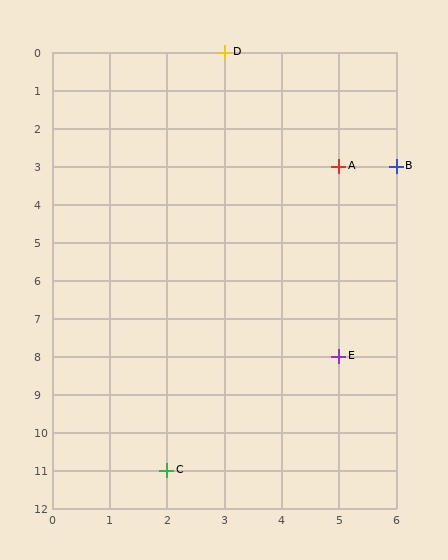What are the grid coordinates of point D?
Point D is at grid coordinates (3, 0).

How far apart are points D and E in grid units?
Points D and E are 2 columns and 8 rows apart (about 8.2 grid units diagonally).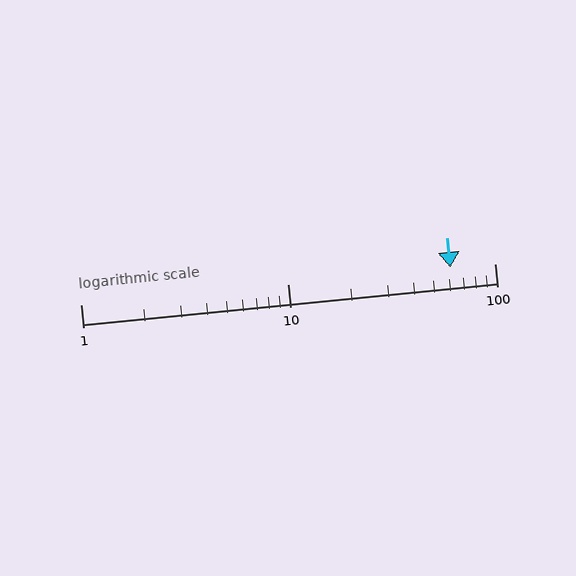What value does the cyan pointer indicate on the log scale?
The pointer indicates approximately 61.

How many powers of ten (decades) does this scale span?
The scale spans 2 decades, from 1 to 100.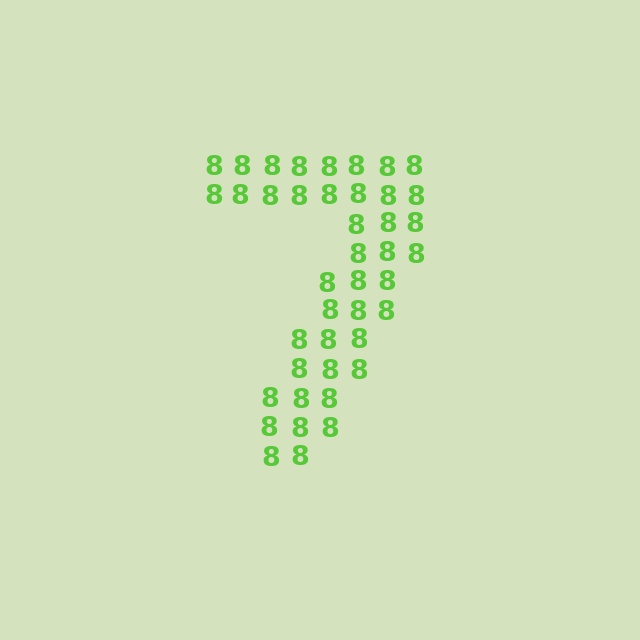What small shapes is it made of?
It is made of small digit 8's.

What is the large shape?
The large shape is the digit 7.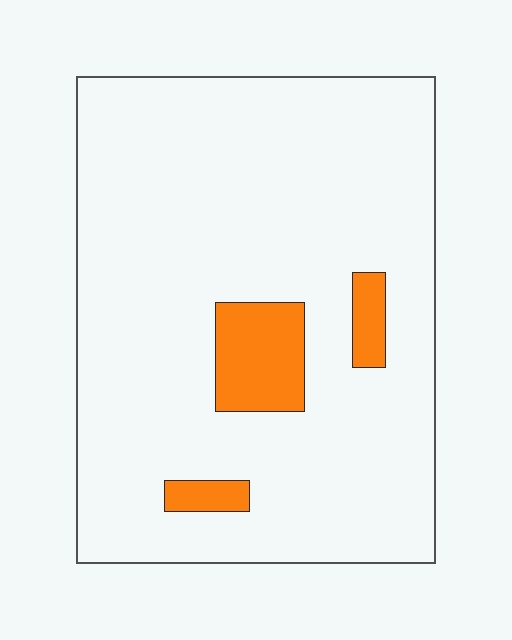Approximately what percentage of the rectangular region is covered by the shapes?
Approximately 10%.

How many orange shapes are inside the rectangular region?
3.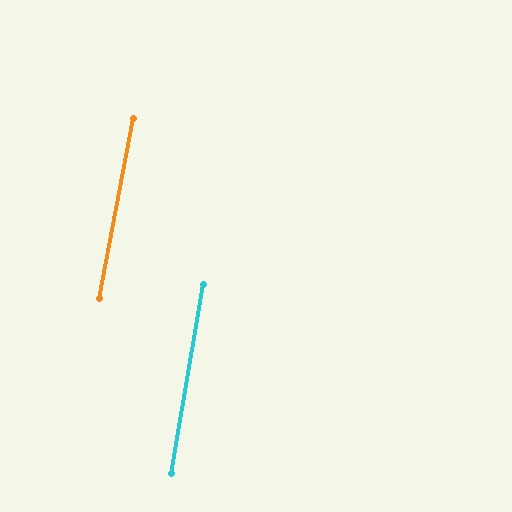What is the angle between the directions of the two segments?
Approximately 1 degree.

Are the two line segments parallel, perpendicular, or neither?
Parallel — their directions differ by only 0.9°.